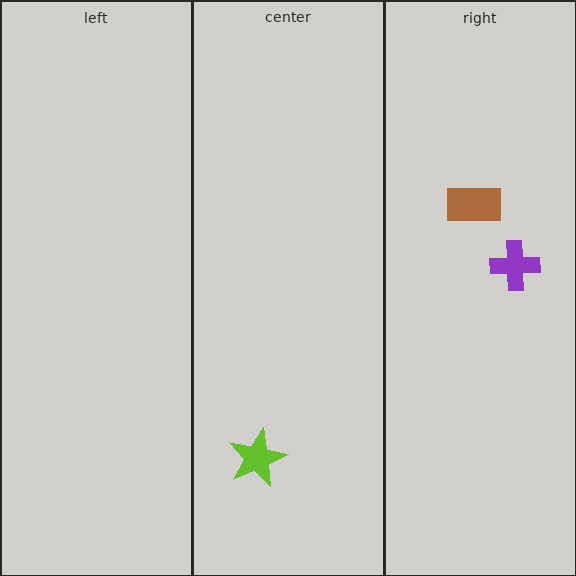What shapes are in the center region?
The lime star.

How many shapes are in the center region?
1.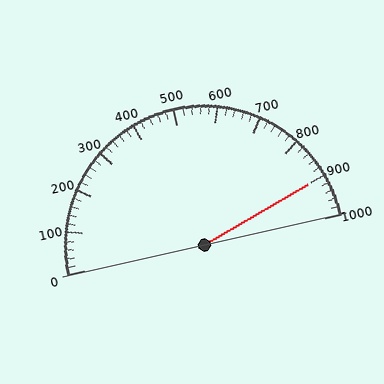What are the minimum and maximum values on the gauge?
The gauge ranges from 0 to 1000.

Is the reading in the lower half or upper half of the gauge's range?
The reading is in the upper half of the range (0 to 1000).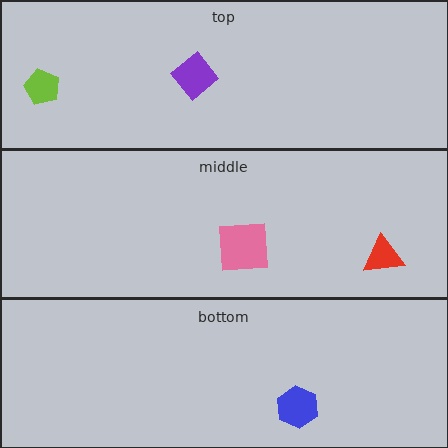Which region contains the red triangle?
The middle region.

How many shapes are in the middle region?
2.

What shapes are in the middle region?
The red triangle, the pink square.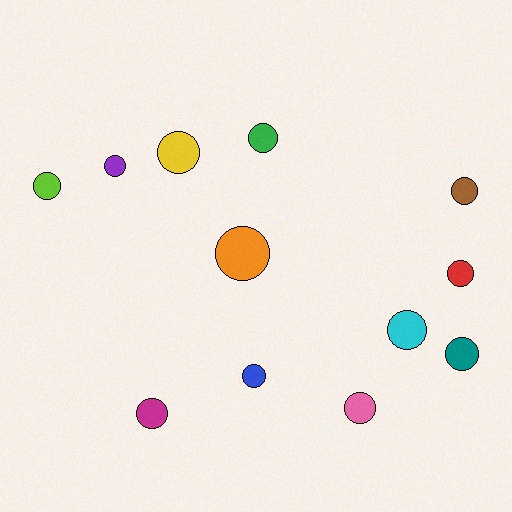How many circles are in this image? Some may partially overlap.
There are 12 circles.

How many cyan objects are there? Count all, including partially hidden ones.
There is 1 cyan object.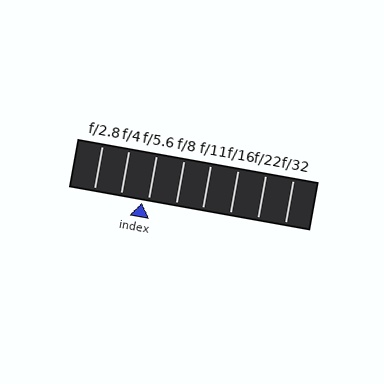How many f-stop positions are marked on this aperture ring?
There are 8 f-stop positions marked.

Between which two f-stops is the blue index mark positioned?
The index mark is between f/4 and f/5.6.